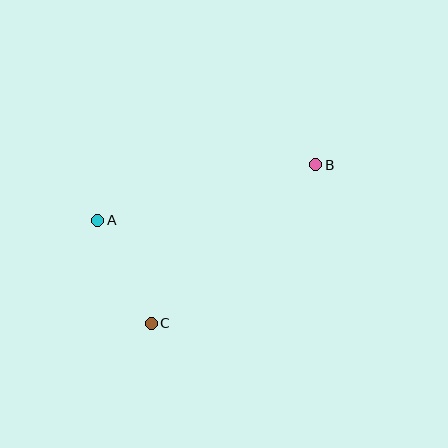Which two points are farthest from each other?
Points B and C are farthest from each other.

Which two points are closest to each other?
Points A and C are closest to each other.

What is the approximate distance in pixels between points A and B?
The distance between A and B is approximately 225 pixels.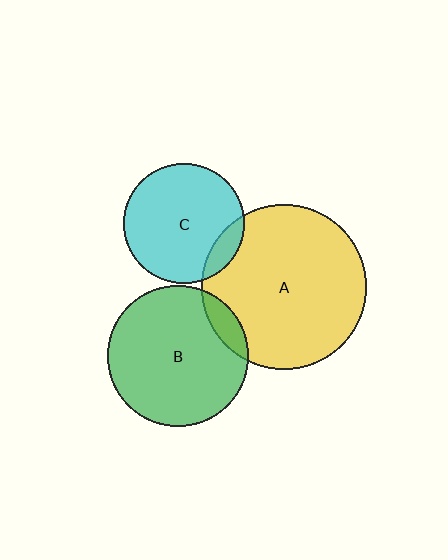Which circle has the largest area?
Circle A (yellow).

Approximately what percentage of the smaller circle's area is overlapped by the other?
Approximately 10%.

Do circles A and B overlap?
Yes.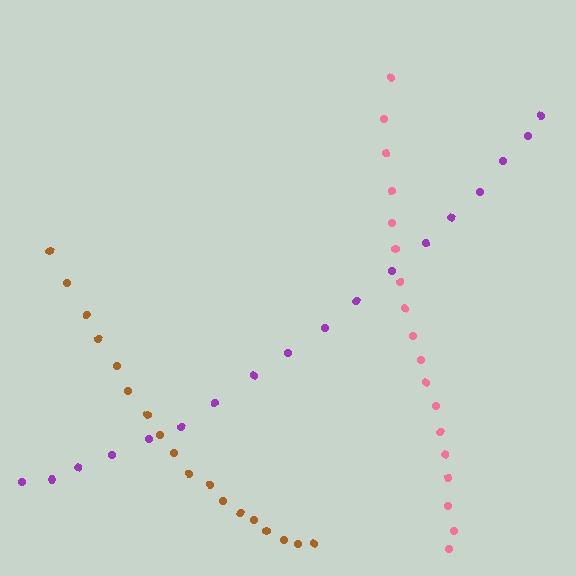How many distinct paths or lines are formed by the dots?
There are 3 distinct paths.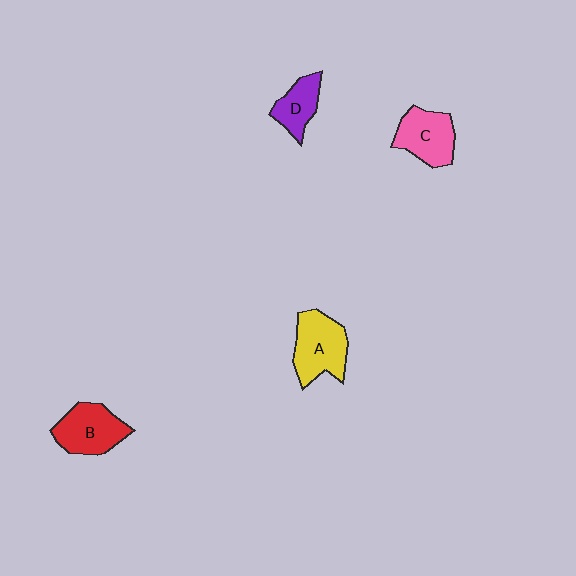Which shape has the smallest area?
Shape D (purple).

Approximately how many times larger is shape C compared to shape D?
Approximately 1.4 times.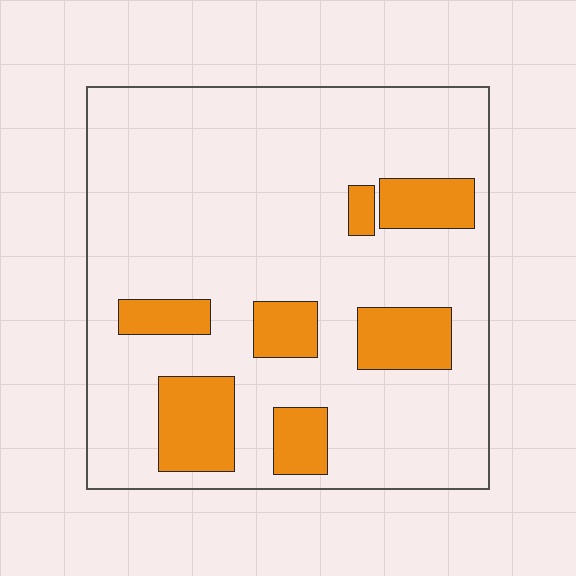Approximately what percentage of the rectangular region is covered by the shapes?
Approximately 20%.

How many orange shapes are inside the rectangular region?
7.